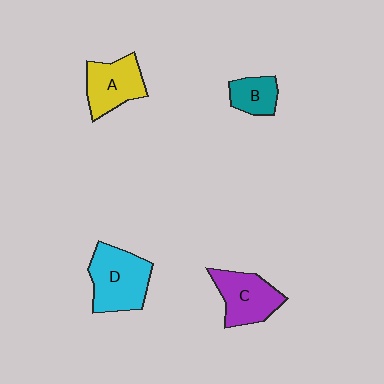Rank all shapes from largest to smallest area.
From largest to smallest: D (cyan), C (purple), A (yellow), B (teal).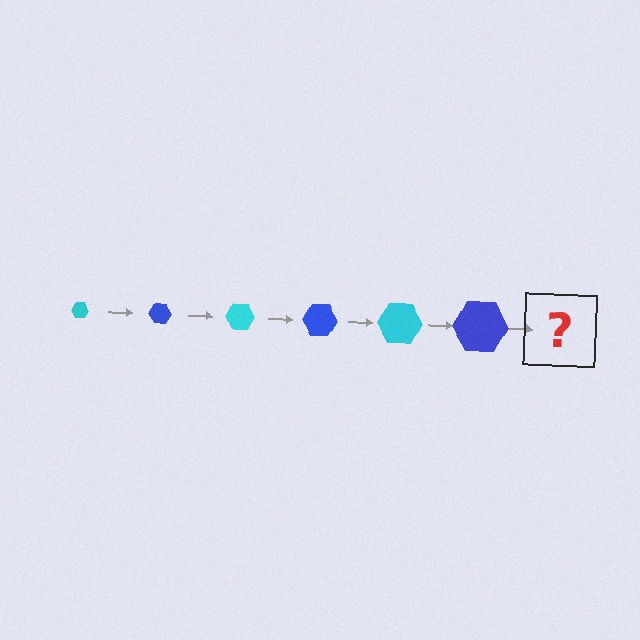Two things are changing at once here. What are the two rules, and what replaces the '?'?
The two rules are that the hexagon grows larger each step and the color cycles through cyan and blue. The '?' should be a cyan hexagon, larger than the previous one.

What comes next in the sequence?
The next element should be a cyan hexagon, larger than the previous one.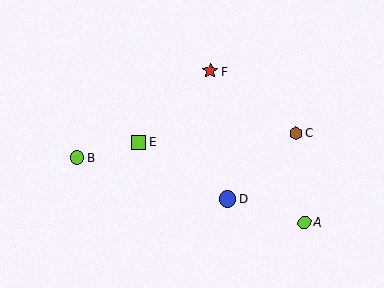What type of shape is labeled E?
Shape E is a lime square.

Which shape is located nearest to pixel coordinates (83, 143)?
The lime circle (labeled B) at (77, 157) is nearest to that location.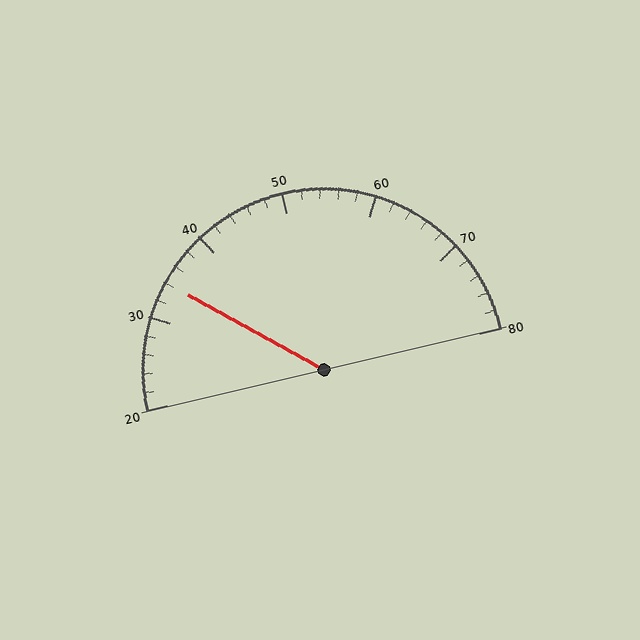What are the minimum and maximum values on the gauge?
The gauge ranges from 20 to 80.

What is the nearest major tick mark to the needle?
The nearest major tick mark is 30.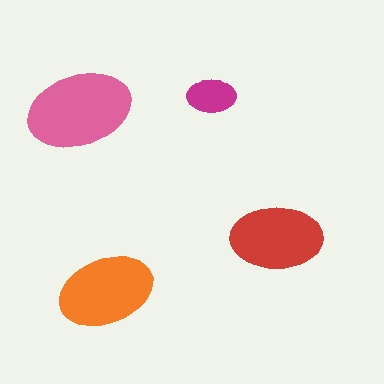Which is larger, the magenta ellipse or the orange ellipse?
The orange one.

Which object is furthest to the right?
The red ellipse is rightmost.